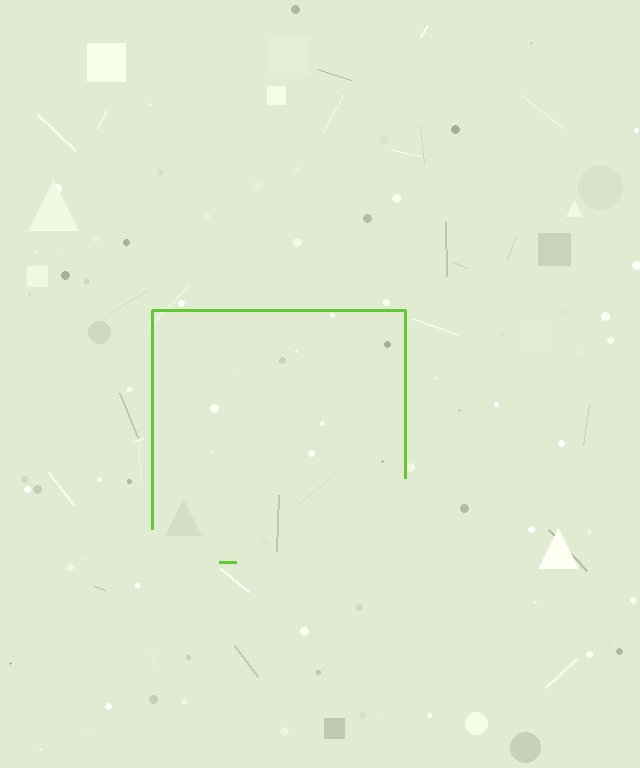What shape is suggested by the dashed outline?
The dashed outline suggests a square.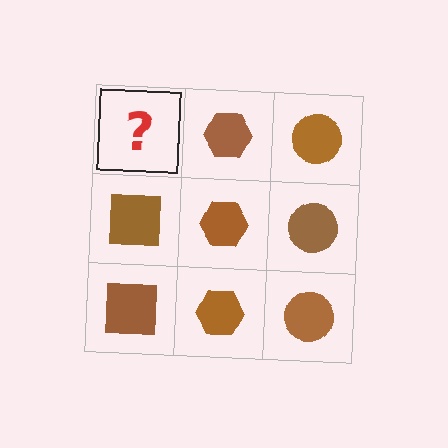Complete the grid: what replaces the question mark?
The question mark should be replaced with a brown square.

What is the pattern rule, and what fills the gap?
The rule is that each column has a consistent shape. The gap should be filled with a brown square.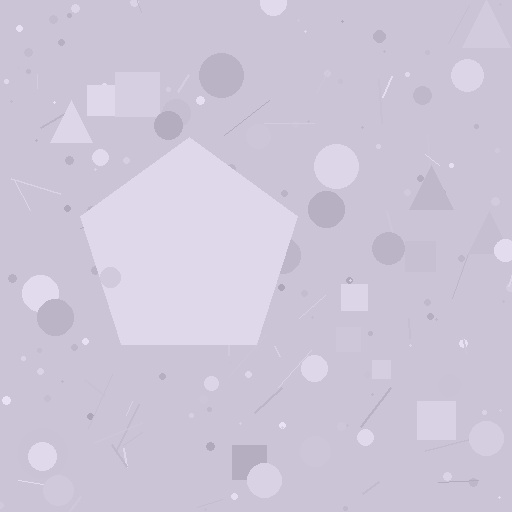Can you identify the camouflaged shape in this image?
The camouflaged shape is a pentagon.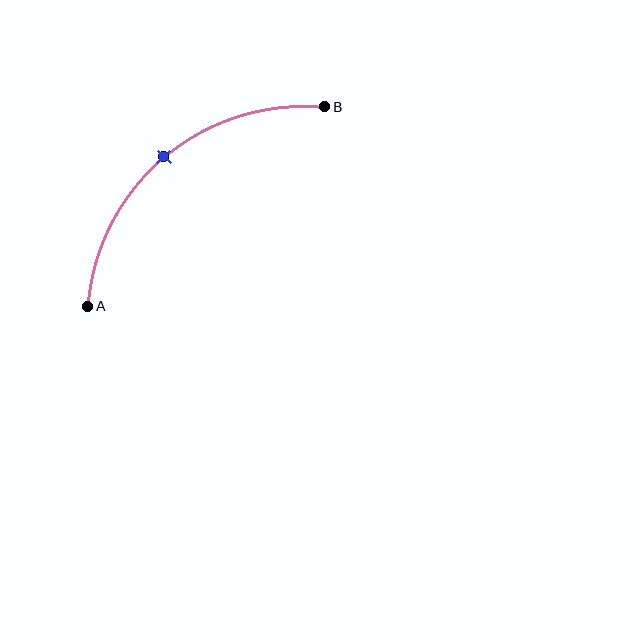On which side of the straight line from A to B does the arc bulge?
The arc bulges above and to the left of the straight line connecting A and B.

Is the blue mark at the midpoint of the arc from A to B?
Yes. The blue mark lies on the arc at equal arc-length from both A and B — it is the arc midpoint.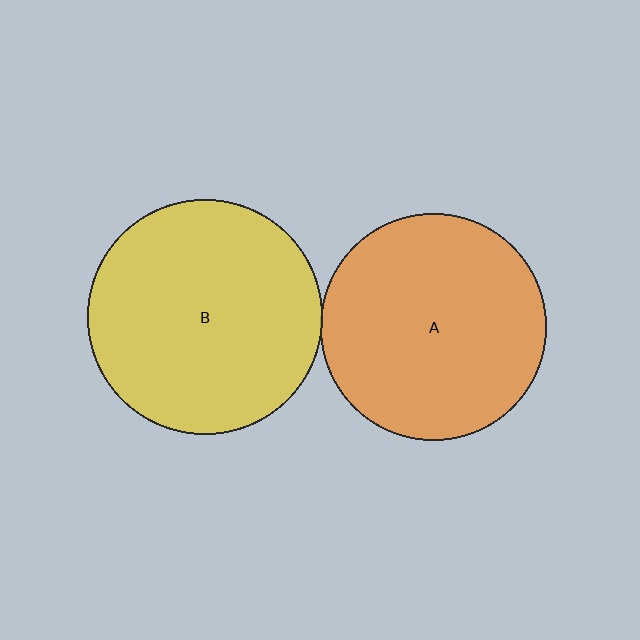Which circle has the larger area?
Circle B (yellow).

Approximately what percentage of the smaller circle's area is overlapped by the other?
Approximately 5%.